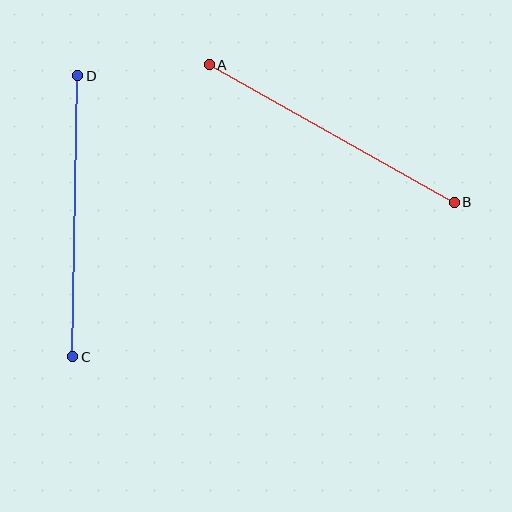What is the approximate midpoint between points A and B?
The midpoint is at approximately (332, 134) pixels.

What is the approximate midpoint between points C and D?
The midpoint is at approximately (75, 216) pixels.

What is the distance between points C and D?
The distance is approximately 281 pixels.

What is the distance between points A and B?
The distance is approximately 281 pixels.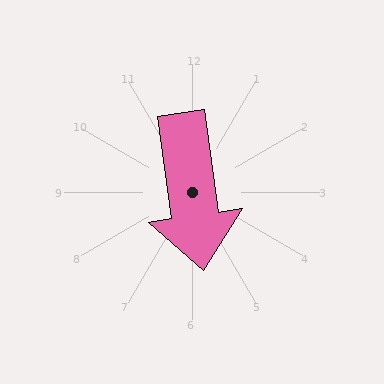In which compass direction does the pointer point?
South.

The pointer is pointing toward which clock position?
Roughly 6 o'clock.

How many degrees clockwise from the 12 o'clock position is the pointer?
Approximately 172 degrees.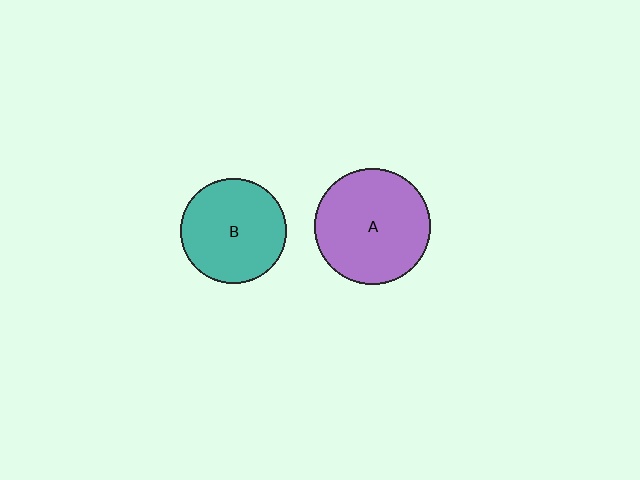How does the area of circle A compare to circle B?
Approximately 1.2 times.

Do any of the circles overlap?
No, none of the circles overlap.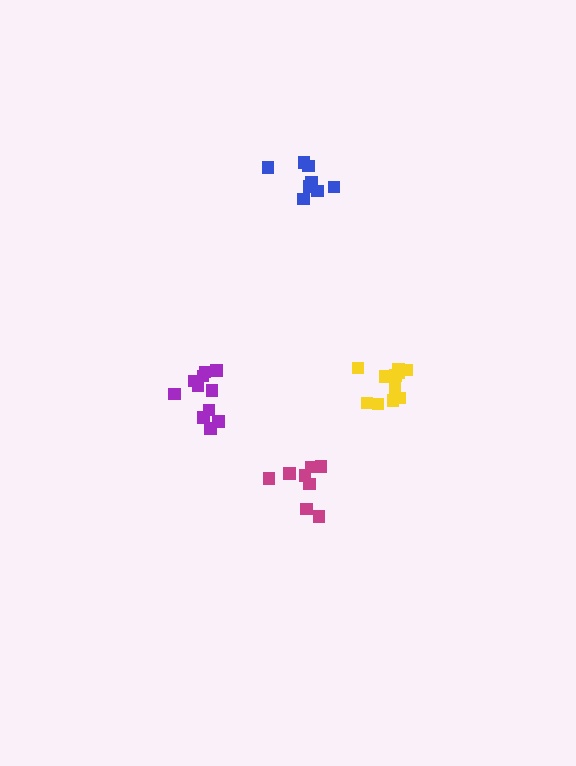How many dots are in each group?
Group 1: 11 dots, Group 2: 9 dots, Group 3: 8 dots, Group 4: 11 dots (39 total).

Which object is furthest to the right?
The yellow cluster is rightmost.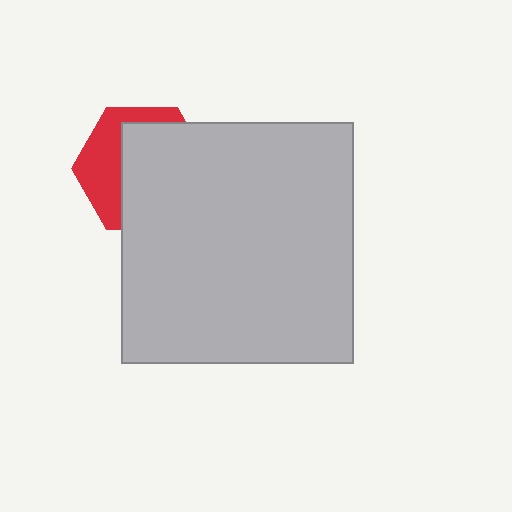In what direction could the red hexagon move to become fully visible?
The red hexagon could move left. That would shift it out from behind the light gray rectangle entirely.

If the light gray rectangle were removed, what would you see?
You would see the complete red hexagon.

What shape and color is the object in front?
The object in front is a light gray rectangle.